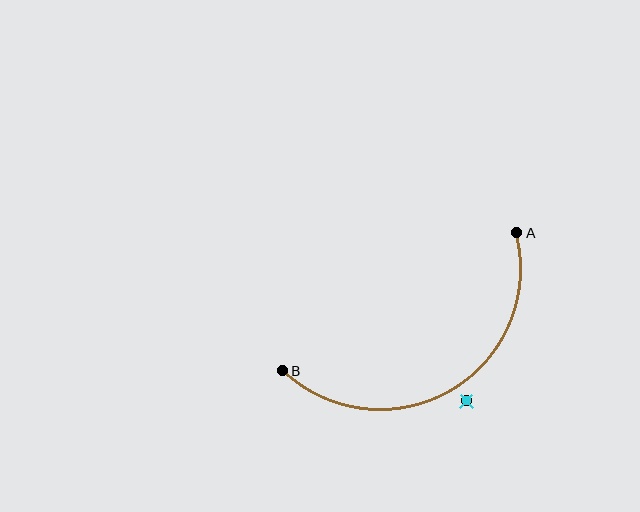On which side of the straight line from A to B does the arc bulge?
The arc bulges below the straight line connecting A and B.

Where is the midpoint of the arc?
The arc midpoint is the point on the curve farthest from the straight line joining A and B. It sits below that line.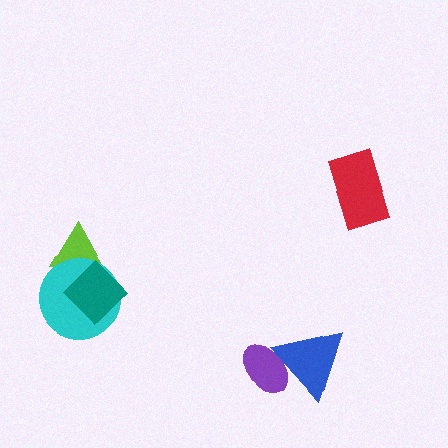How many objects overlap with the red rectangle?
0 objects overlap with the red rectangle.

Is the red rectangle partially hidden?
No, no other shape covers it.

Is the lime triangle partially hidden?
Yes, it is partially covered by another shape.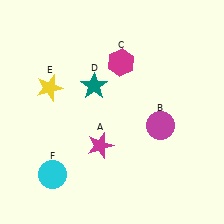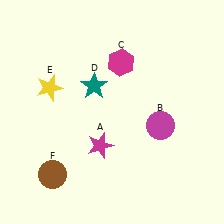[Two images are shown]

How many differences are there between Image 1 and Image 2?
There is 1 difference between the two images.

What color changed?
The circle (F) changed from cyan in Image 1 to brown in Image 2.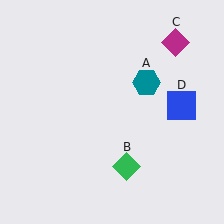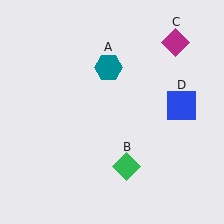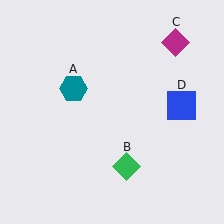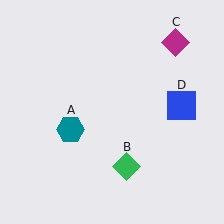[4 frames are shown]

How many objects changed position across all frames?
1 object changed position: teal hexagon (object A).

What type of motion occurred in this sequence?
The teal hexagon (object A) rotated counterclockwise around the center of the scene.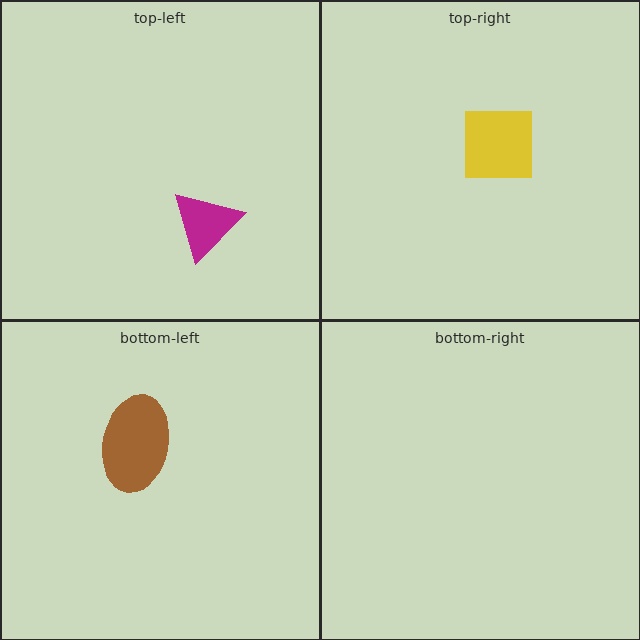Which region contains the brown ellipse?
The bottom-left region.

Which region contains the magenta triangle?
The top-left region.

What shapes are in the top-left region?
The magenta triangle.